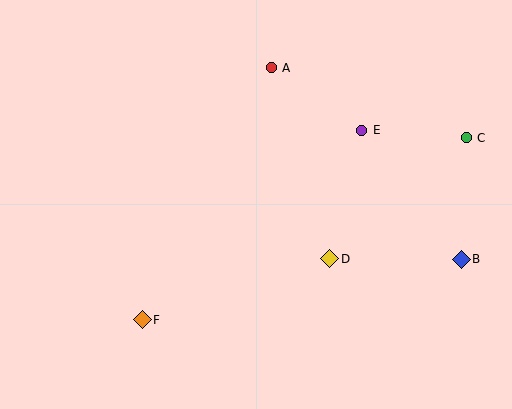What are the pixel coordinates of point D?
Point D is at (330, 259).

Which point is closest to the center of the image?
Point D at (330, 259) is closest to the center.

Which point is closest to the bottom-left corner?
Point F is closest to the bottom-left corner.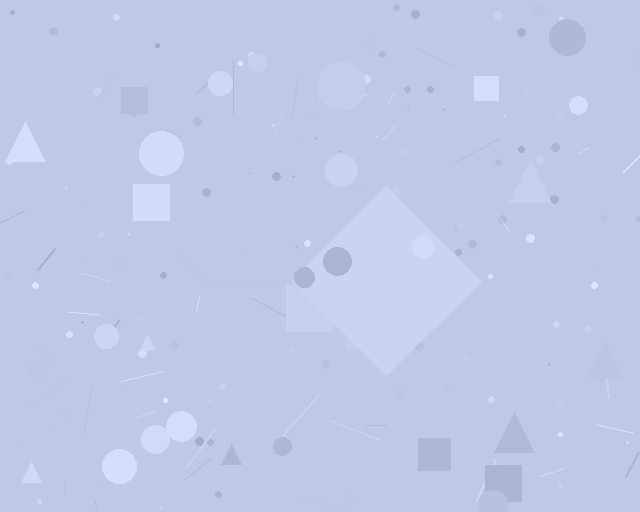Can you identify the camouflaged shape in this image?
The camouflaged shape is a diamond.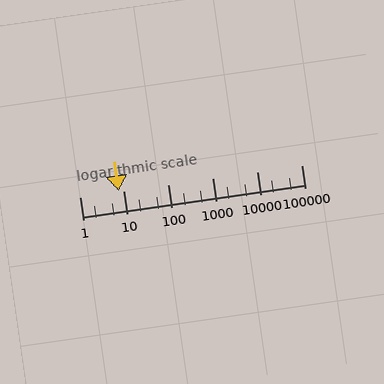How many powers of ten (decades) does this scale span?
The scale spans 5 decades, from 1 to 100000.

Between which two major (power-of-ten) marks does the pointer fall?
The pointer is between 1 and 10.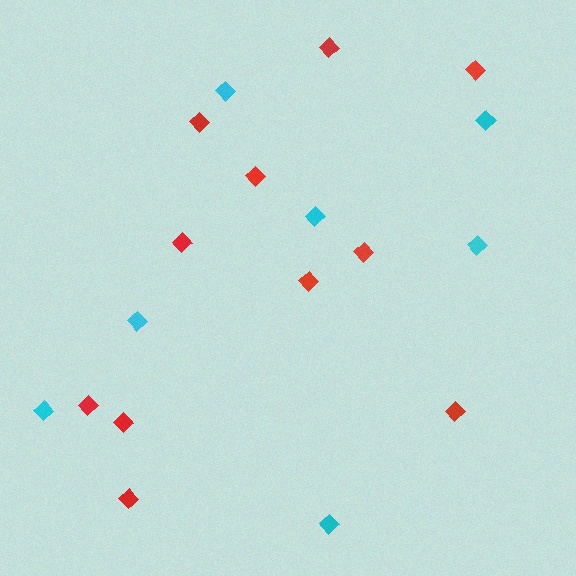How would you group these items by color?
There are 2 groups: one group of red diamonds (11) and one group of cyan diamonds (7).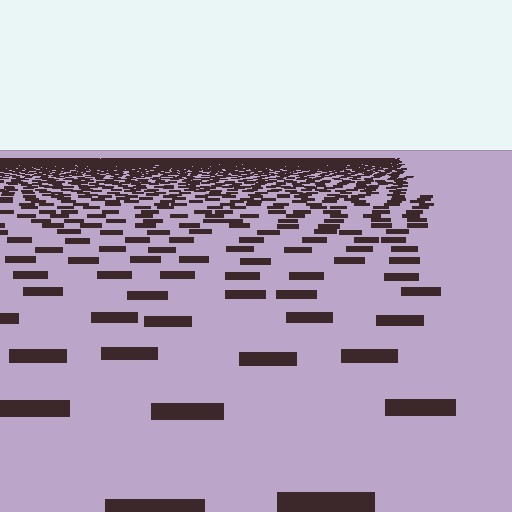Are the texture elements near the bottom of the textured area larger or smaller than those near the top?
Larger. Near the bottom, elements are closer to the viewer and appear at a bigger on-screen size.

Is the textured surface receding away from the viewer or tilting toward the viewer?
The surface is receding away from the viewer. Texture elements get smaller and denser toward the top.